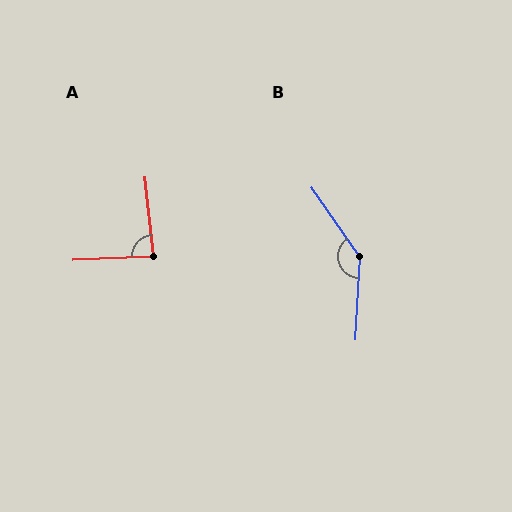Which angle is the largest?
B, at approximately 143 degrees.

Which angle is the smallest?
A, at approximately 86 degrees.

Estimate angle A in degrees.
Approximately 86 degrees.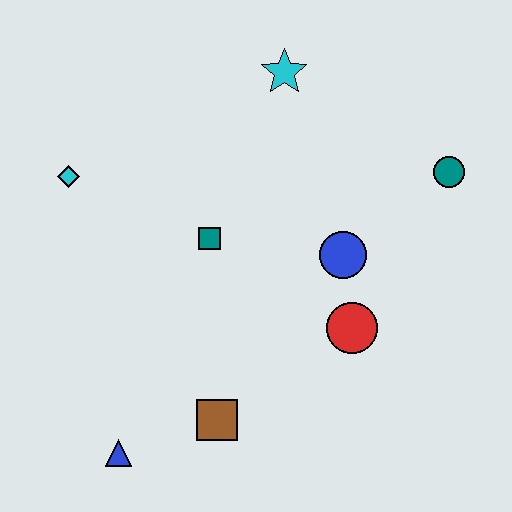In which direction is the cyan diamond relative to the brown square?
The cyan diamond is above the brown square.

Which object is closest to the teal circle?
The blue circle is closest to the teal circle.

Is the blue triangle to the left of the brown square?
Yes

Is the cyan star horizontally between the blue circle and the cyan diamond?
Yes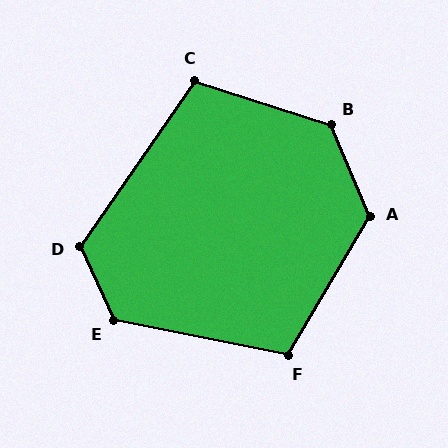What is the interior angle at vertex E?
Approximately 126 degrees (obtuse).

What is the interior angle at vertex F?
Approximately 109 degrees (obtuse).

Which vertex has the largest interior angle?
B, at approximately 131 degrees.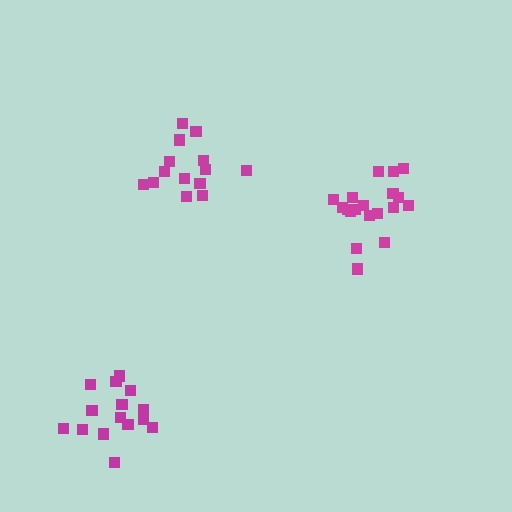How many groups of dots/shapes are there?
There are 3 groups.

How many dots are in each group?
Group 1: 19 dots, Group 2: 14 dots, Group 3: 15 dots (48 total).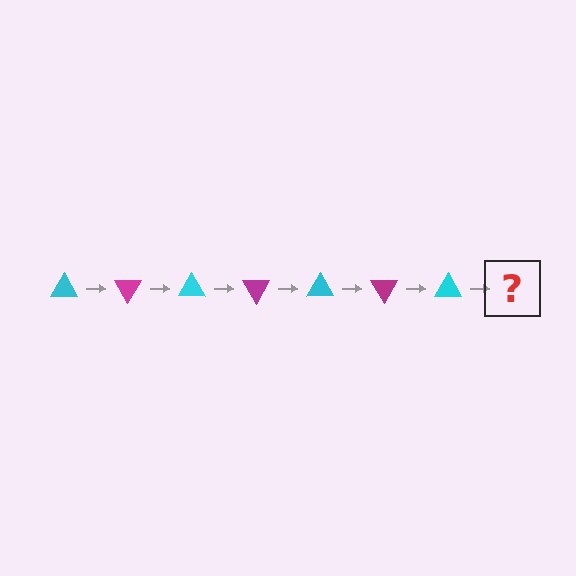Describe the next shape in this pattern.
It should be a magenta triangle, rotated 420 degrees from the start.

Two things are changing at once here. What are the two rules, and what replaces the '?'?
The two rules are that it rotates 60 degrees each step and the color cycles through cyan and magenta. The '?' should be a magenta triangle, rotated 420 degrees from the start.